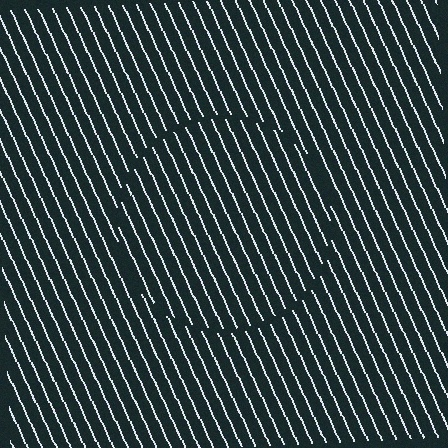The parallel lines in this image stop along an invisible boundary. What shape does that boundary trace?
An illusory circle. The interior of the shape contains the same grating, shifted by half a period — the contour is defined by the phase discontinuity where line-ends from the inner and outer gratings abut.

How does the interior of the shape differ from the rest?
The interior of the shape contains the same grating, shifted by half a period — the contour is defined by the phase discontinuity where line-ends from the inner and outer gratings abut.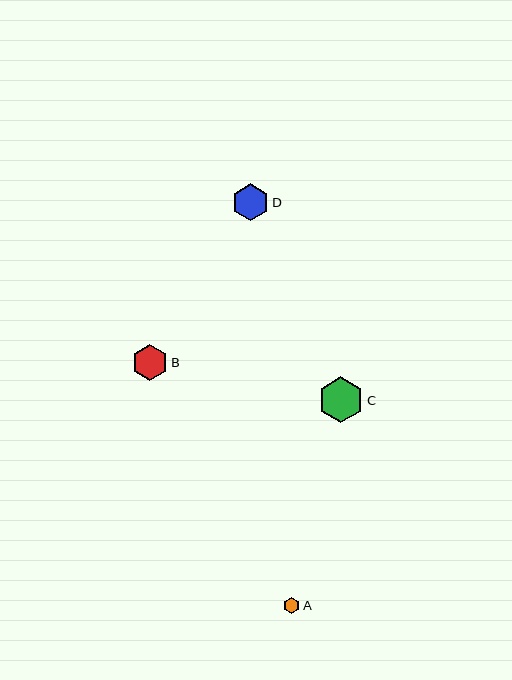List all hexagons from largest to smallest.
From largest to smallest: C, D, B, A.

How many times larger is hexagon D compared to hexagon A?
Hexagon D is approximately 2.4 times the size of hexagon A.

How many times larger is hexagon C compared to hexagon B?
Hexagon C is approximately 1.3 times the size of hexagon B.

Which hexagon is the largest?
Hexagon C is the largest with a size of approximately 46 pixels.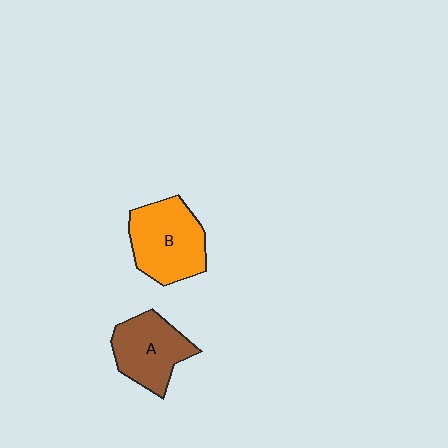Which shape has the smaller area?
Shape A (brown).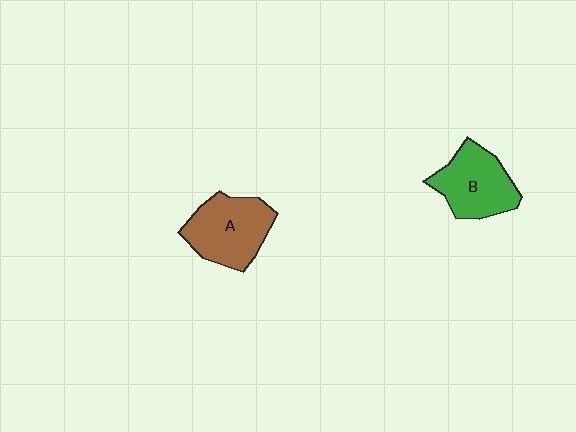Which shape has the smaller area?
Shape B (green).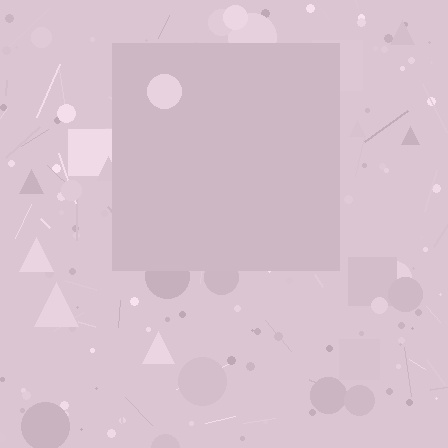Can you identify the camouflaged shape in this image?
The camouflaged shape is a square.